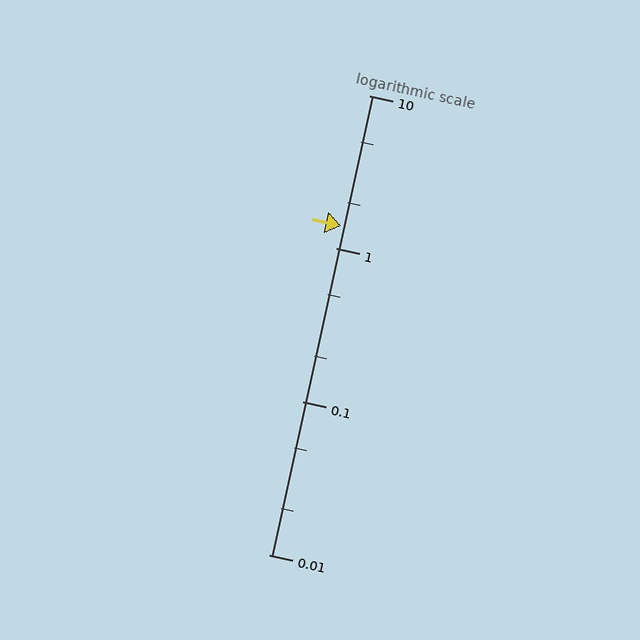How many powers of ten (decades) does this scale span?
The scale spans 3 decades, from 0.01 to 10.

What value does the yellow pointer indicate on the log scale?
The pointer indicates approximately 1.4.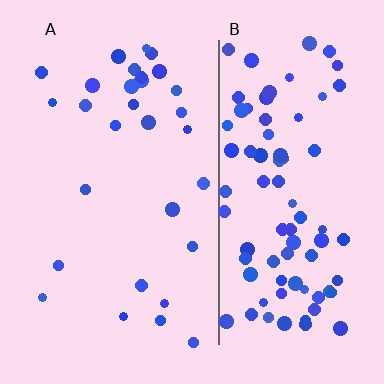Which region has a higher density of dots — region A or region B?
B (the right).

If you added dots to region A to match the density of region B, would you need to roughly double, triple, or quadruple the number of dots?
Approximately triple.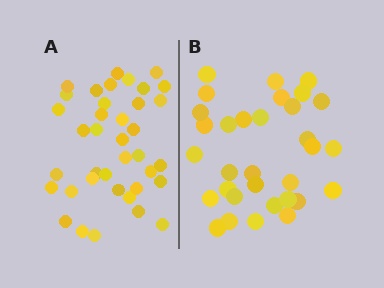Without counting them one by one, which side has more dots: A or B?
Region A (the left region) has more dots.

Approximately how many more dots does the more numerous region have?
Region A has about 6 more dots than region B.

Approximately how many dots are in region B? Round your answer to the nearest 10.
About 30 dots. (The exact count is 32, which rounds to 30.)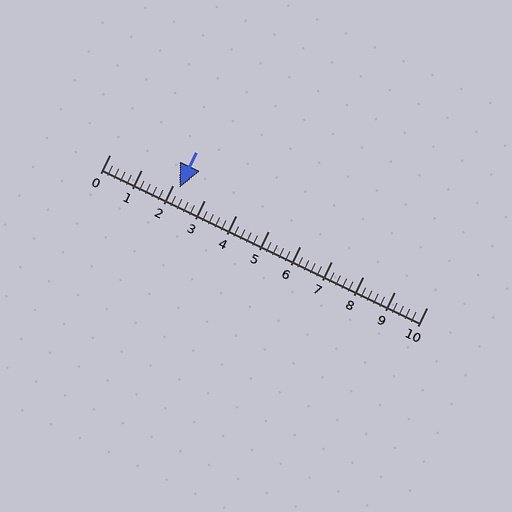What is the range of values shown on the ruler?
The ruler shows values from 0 to 10.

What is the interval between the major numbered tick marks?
The major tick marks are spaced 1 units apart.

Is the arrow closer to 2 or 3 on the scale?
The arrow is closer to 2.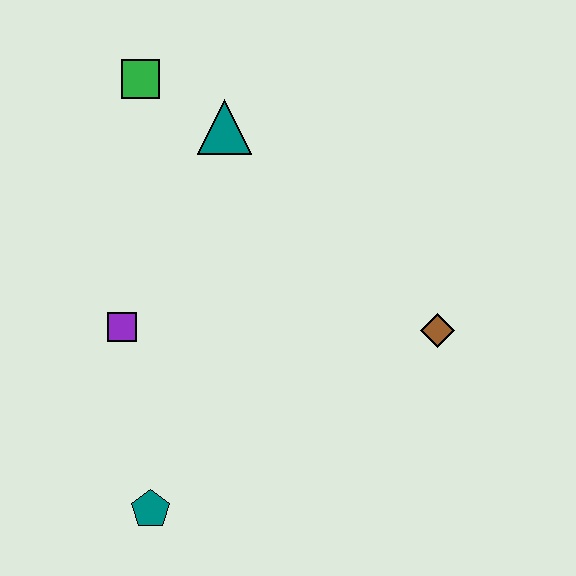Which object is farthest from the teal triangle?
The teal pentagon is farthest from the teal triangle.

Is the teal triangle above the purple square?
Yes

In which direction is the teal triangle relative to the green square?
The teal triangle is to the right of the green square.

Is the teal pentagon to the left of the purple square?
No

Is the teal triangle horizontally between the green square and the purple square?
No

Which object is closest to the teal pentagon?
The purple square is closest to the teal pentagon.